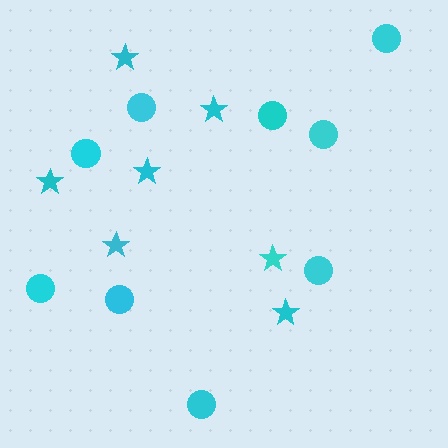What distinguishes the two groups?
There are 2 groups: one group of circles (9) and one group of stars (7).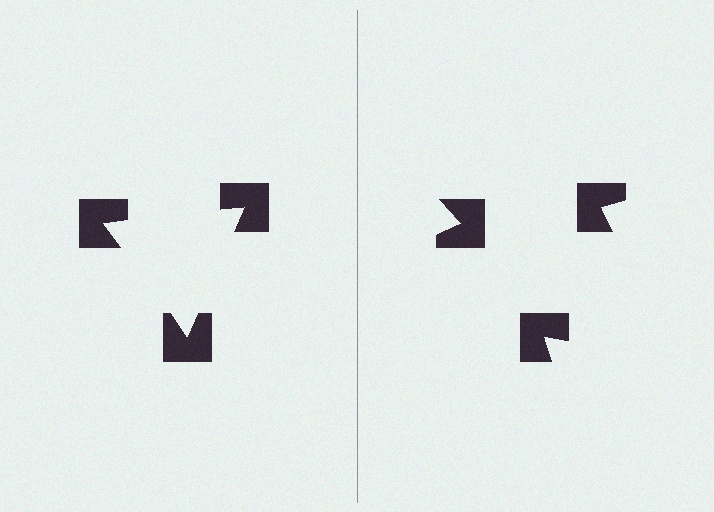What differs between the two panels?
The notched squares are positioned identically on both sides; only the wedge orientations differ. On the left they align to a triangle; on the right they are misaligned.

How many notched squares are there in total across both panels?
6 — 3 on each side.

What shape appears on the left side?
An illusory triangle.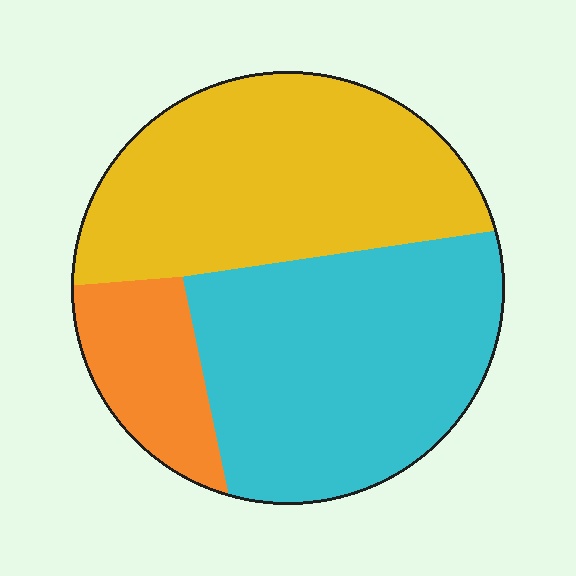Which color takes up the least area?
Orange, at roughly 15%.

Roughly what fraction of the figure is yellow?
Yellow takes up about two fifths (2/5) of the figure.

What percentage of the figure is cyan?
Cyan covers about 45% of the figure.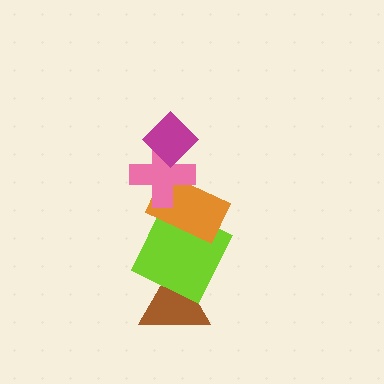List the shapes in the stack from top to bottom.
From top to bottom: the magenta diamond, the pink cross, the orange rectangle, the lime square, the brown triangle.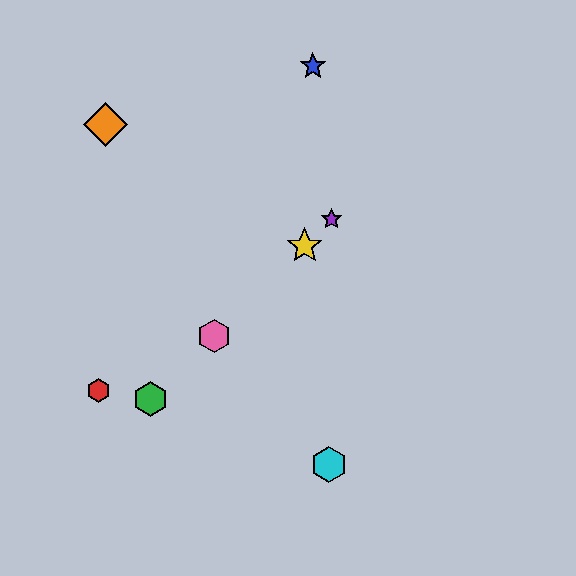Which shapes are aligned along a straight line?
The green hexagon, the yellow star, the purple star, the pink hexagon are aligned along a straight line.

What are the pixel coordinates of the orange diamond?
The orange diamond is at (105, 125).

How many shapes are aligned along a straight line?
4 shapes (the green hexagon, the yellow star, the purple star, the pink hexagon) are aligned along a straight line.